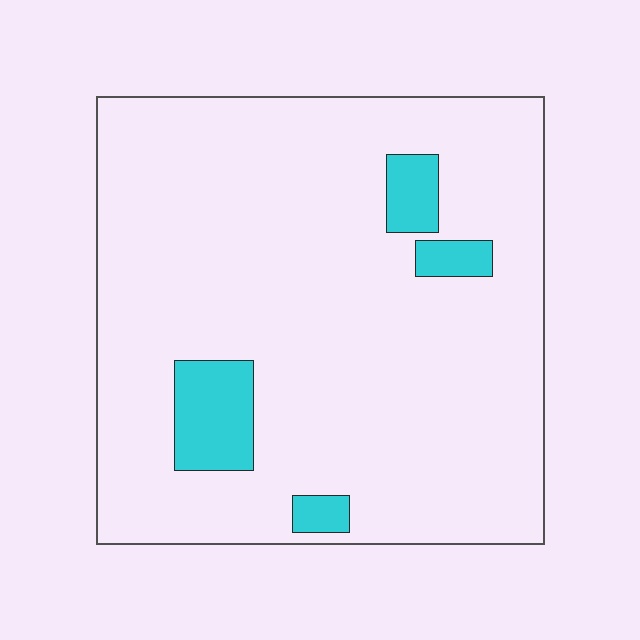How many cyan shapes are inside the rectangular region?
4.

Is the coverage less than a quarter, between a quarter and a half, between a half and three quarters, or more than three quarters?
Less than a quarter.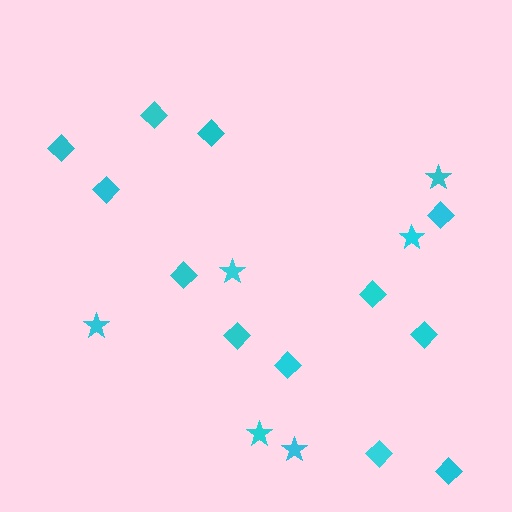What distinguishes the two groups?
There are 2 groups: one group of diamonds (12) and one group of stars (6).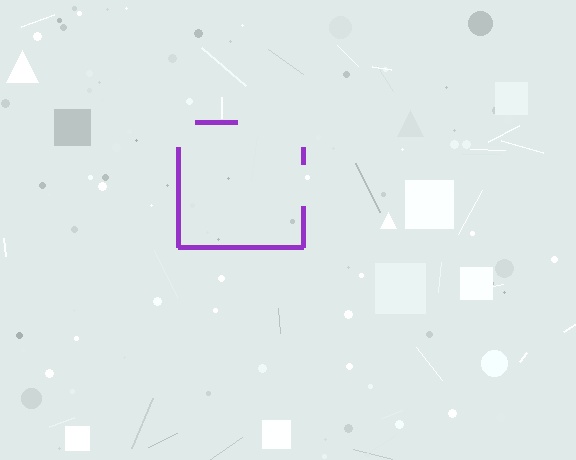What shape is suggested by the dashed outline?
The dashed outline suggests a square.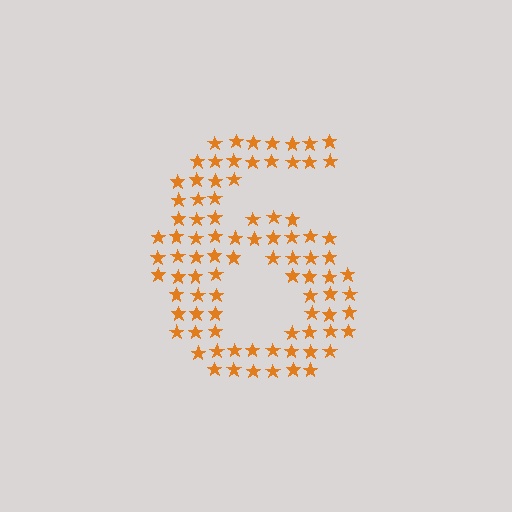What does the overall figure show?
The overall figure shows the digit 6.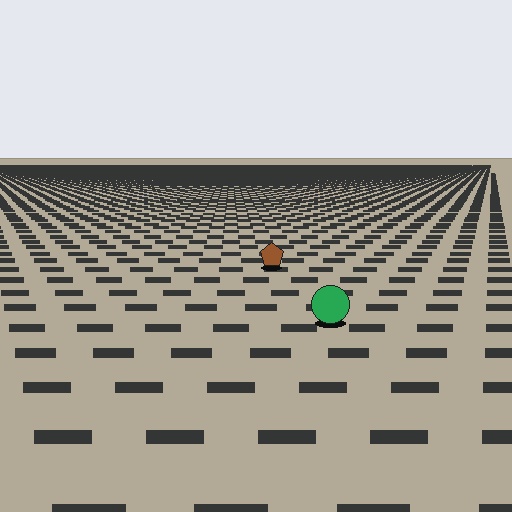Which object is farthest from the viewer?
The brown pentagon is farthest from the viewer. It appears smaller and the ground texture around it is denser.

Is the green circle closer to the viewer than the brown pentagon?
Yes. The green circle is closer — you can tell from the texture gradient: the ground texture is coarser near it.